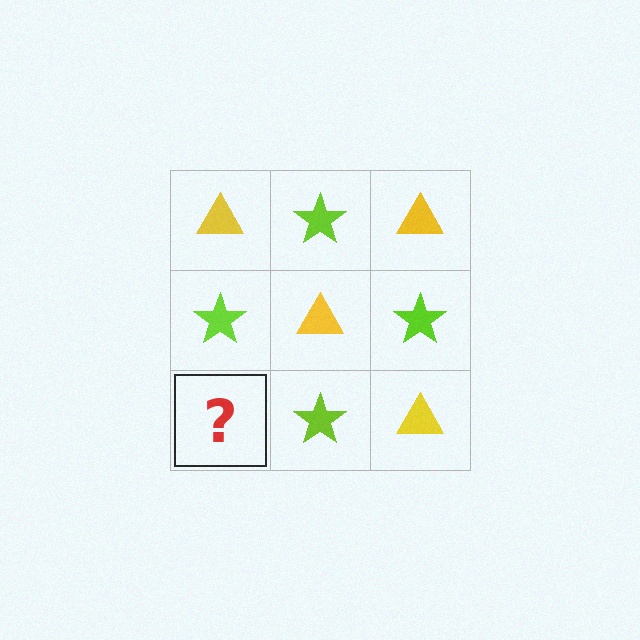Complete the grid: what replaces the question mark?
The question mark should be replaced with a yellow triangle.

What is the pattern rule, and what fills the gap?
The rule is that it alternates yellow triangle and lime star in a checkerboard pattern. The gap should be filled with a yellow triangle.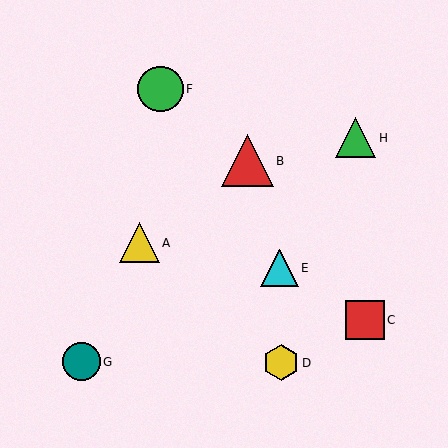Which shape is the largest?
The red triangle (labeled B) is the largest.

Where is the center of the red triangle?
The center of the red triangle is at (248, 161).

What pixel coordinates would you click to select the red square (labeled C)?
Click at (365, 320) to select the red square C.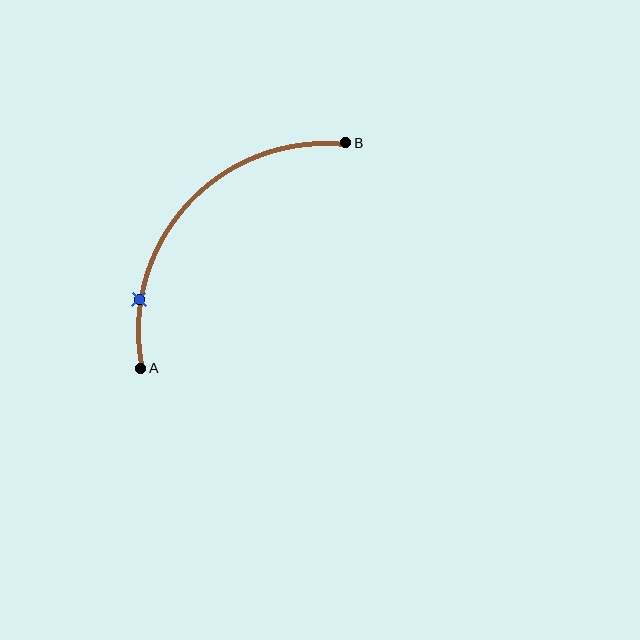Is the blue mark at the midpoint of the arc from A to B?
No. The blue mark lies on the arc but is closer to endpoint A. The arc midpoint would be at the point on the curve equidistant along the arc from both A and B.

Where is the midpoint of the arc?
The arc midpoint is the point on the curve farthest from the straight line joining A and B. It sits above and to the left of that line.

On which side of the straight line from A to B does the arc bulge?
The arc bulges above and to the left of the straight line connecting A and B.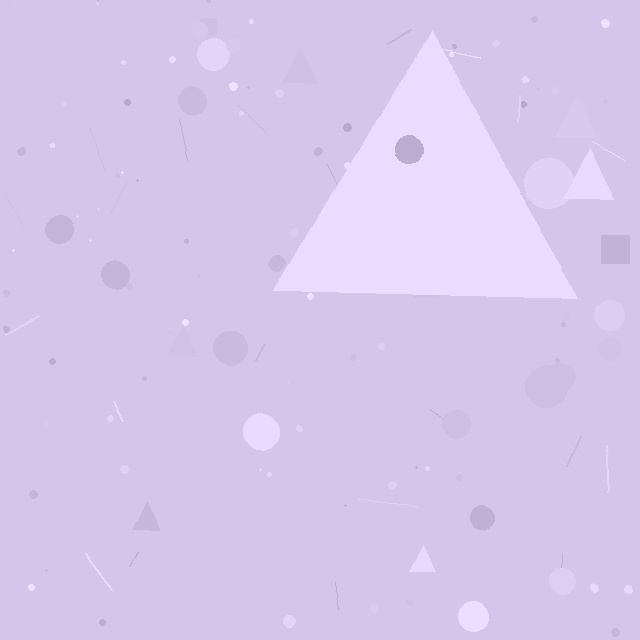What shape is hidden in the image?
A triangle is hidden in the image.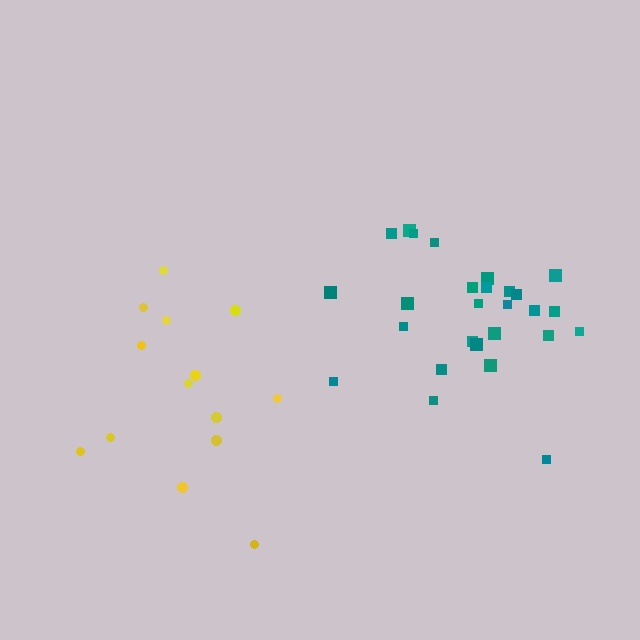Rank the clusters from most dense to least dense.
teal, yellow.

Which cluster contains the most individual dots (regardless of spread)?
Teal (27).